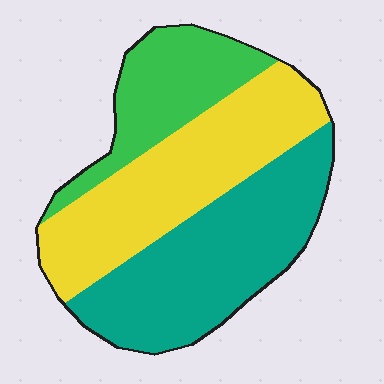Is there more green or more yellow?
Yellow.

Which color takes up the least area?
Green, at roughly 20%.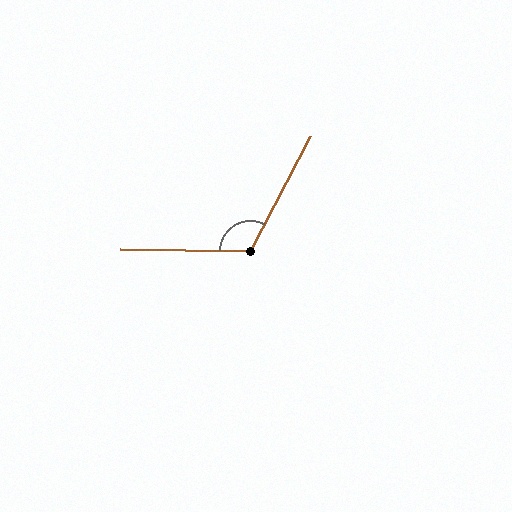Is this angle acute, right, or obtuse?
It is obtuse.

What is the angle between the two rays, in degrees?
Approximately 117 degrees.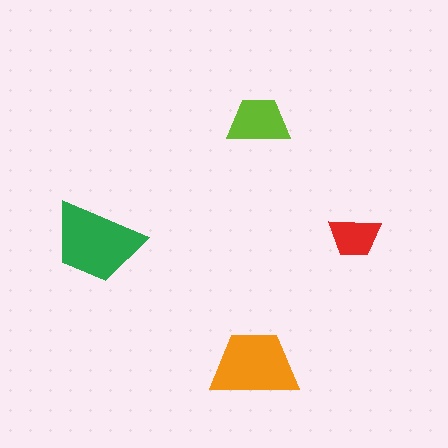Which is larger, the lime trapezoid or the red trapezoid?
The lime one.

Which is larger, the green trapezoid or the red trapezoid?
The green one.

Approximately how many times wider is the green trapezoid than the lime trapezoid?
About 1.5 times wider.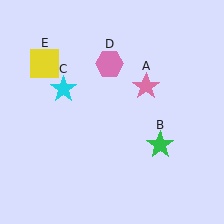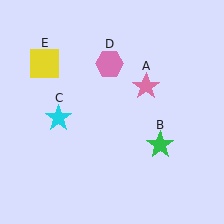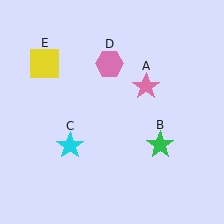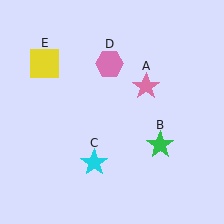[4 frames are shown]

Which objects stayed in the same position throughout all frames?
Pink star (object A) and green star (object B) and pink hexagon (object D) and yellow square (object E) remained stationary.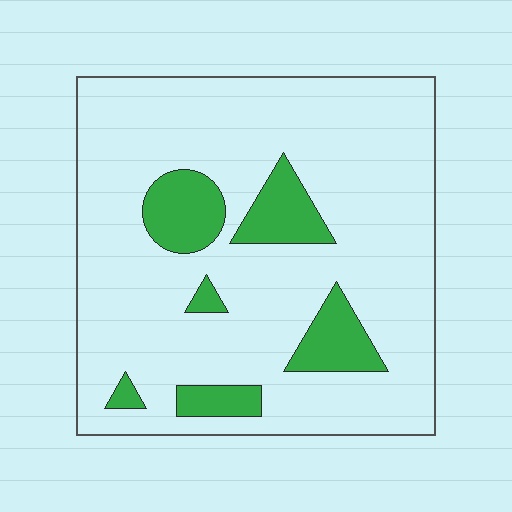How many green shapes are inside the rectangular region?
6.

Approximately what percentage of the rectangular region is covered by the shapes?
Approximately 15%.